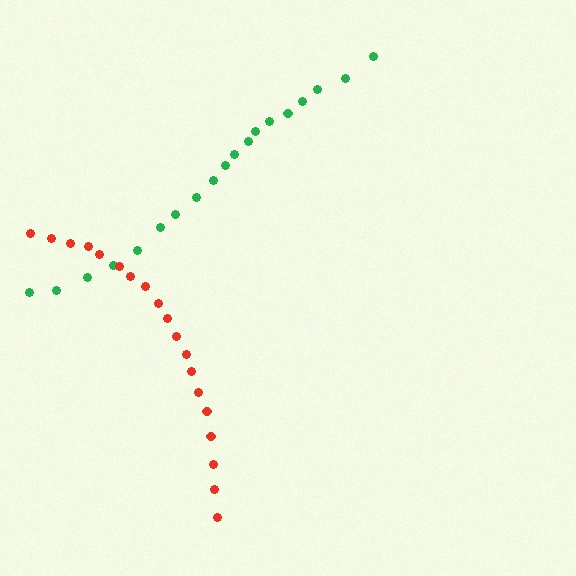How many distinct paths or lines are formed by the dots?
There are 2 distinct paths.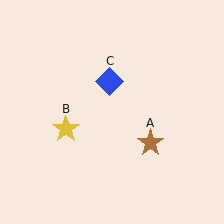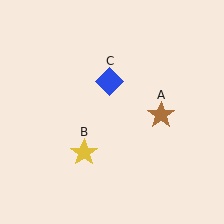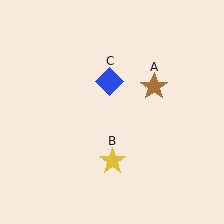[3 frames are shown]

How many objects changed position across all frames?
2 objects changed position: brown star (object A), yellow star (object B).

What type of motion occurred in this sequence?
The brown star (object A), yellow star (object B) rotated counterclockwise around the center of the scene.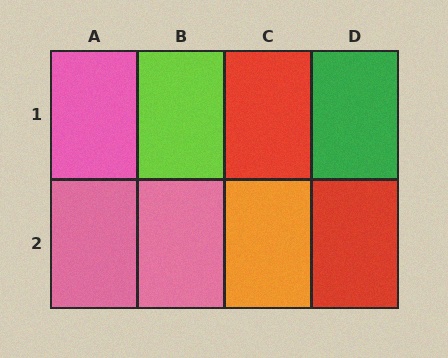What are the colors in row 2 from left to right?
Pink, pink, orange, red.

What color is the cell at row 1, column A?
Pink.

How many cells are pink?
3 cells are pink.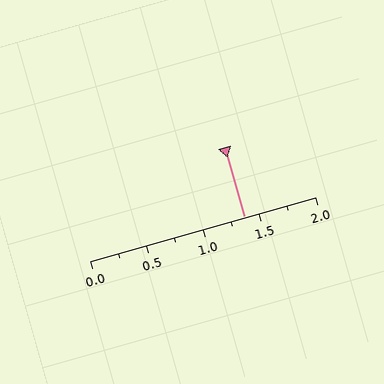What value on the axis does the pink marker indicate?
The marker indicates approximately 1.38.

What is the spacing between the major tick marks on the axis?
The major ticks are spaced 0.5 apart.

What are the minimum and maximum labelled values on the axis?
The axis runs from 0.0 to 2.0.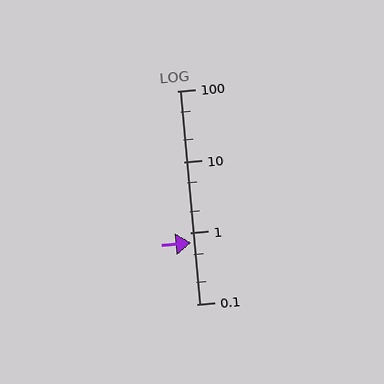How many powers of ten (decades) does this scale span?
The scale spans 3 decades, from 0.1 to 100.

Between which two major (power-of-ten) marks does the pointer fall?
The pointer is between 0.1 and 1.